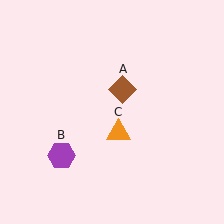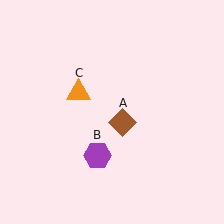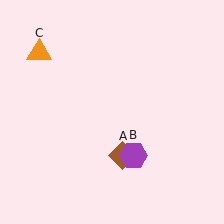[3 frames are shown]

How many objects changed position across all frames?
3 objects changed position: brown diamond (object A), purple hexagon (object B), orange triangle (object C).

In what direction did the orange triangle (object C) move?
The orange triangle (object C) moved up and to the left.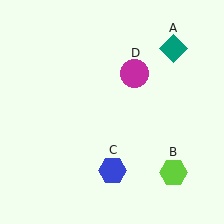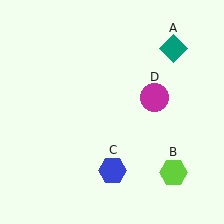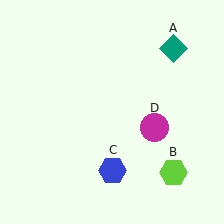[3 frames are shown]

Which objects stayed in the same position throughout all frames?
Teal diamond (object A) and lime hexagon (object B) and blue hexagon (object C) remained stationary.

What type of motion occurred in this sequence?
The magenta circle (object D) rotated clockwise around the center of the scene.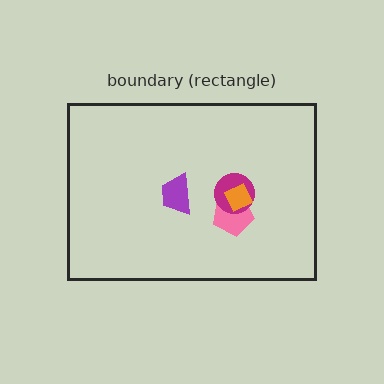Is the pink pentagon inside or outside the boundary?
Inside.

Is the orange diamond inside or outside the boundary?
Inside.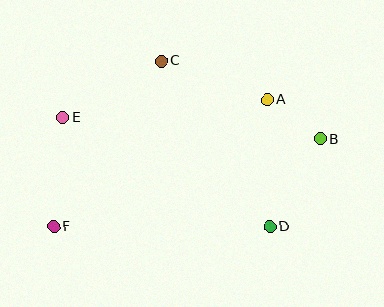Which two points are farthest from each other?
Points B and F are farthest from each other.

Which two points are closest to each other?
Points A and B are closest to each other.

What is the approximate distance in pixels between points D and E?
The distance between D and E is approximately 234 pixels.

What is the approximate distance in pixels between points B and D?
The distance between B and D is approximately 101 pixels.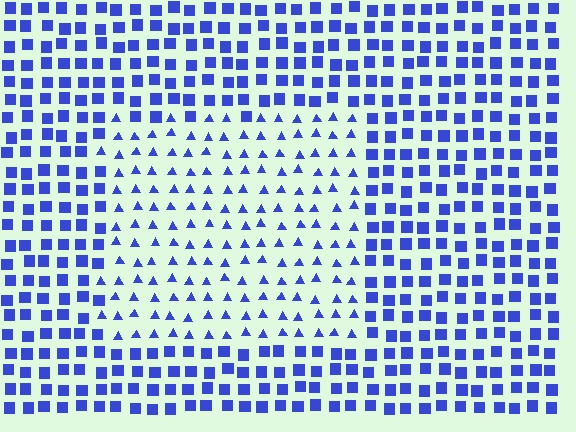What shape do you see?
I see a rectangle.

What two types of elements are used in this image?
The image uses triangles inside the rectangle region and squares outside it.